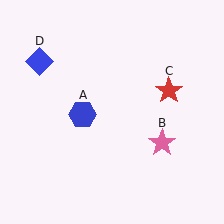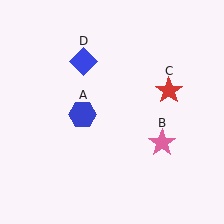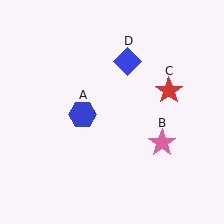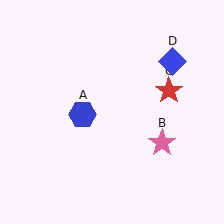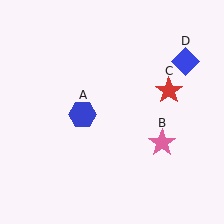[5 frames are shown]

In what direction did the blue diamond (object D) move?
The blue diamond (object D) moved right.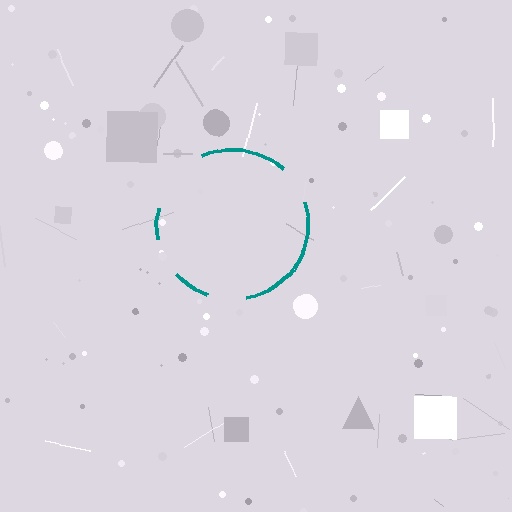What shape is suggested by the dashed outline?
The dashed outline suggests a circle.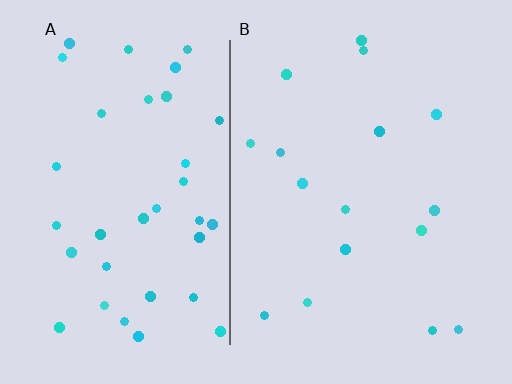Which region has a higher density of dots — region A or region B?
A (the left).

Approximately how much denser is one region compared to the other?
Approximately 2.3× — region A over region B.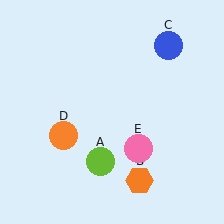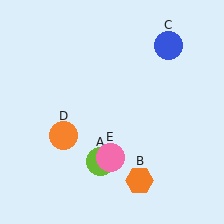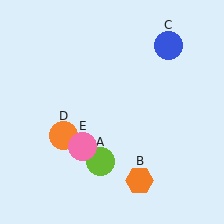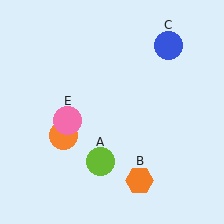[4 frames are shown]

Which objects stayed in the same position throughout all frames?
Lime circle (object A) and orange hexagon (object B) and blue circle (object C) and orange circle (object D) remained stationary.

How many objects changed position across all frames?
1 object changed position: pink circle (object E).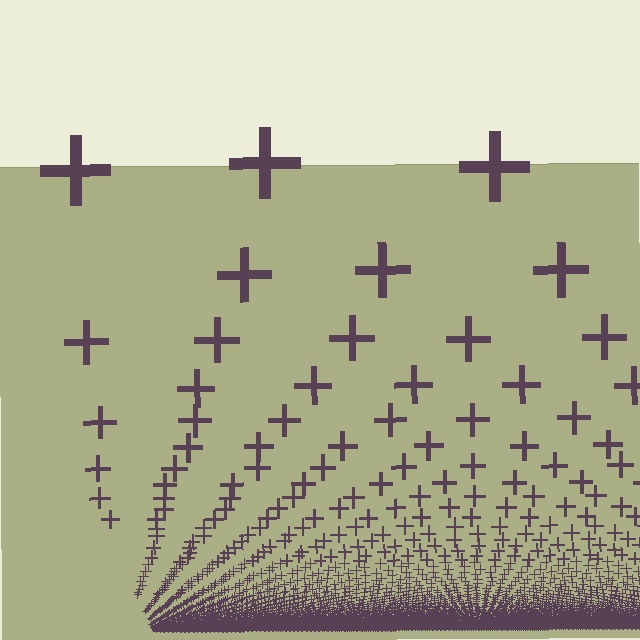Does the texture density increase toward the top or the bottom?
Density increases toward the bottom.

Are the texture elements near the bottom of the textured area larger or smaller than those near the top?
Smaller. The gradient is inverted — elements near the bottom are smaller and denser.